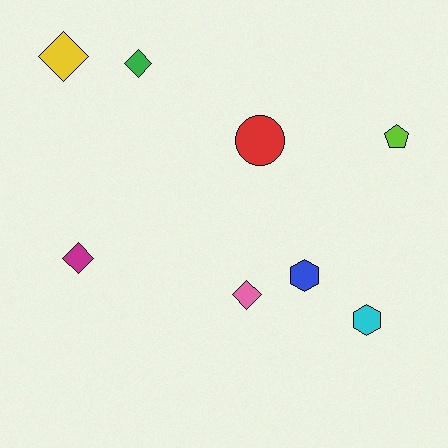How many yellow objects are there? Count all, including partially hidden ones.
There is 1 yellow object.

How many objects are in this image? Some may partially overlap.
There are 8 objects.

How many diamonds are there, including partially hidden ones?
There are 4 diamonds.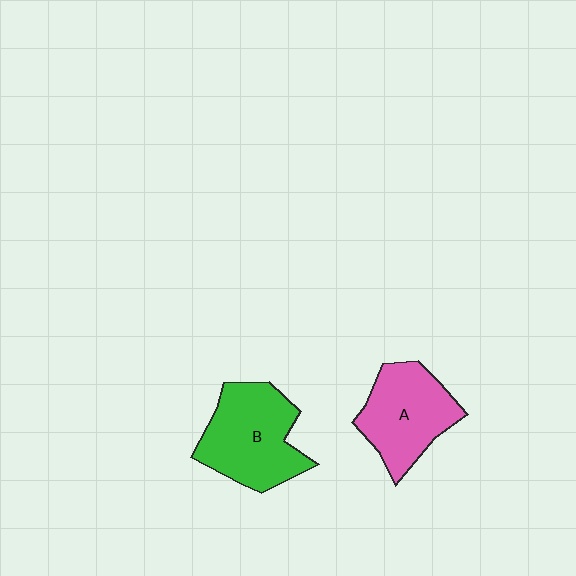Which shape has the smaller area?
Shape A (pink).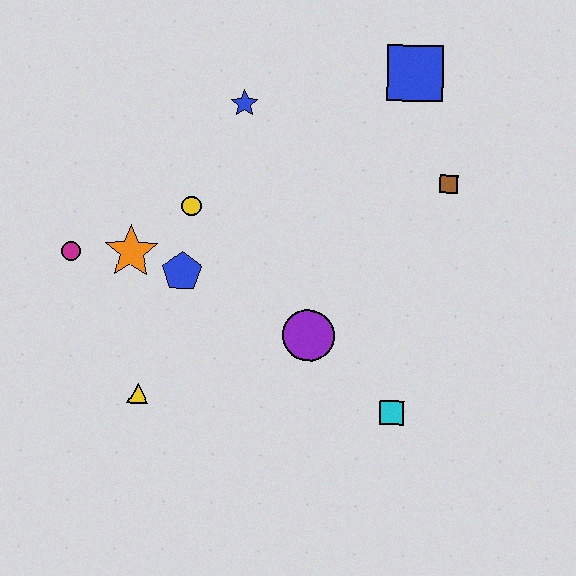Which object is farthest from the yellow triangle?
The blue square is farthest from the yellow triangle.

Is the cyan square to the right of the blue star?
Yes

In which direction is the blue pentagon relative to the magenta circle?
The blue pentagon is to the right of the magenta circle.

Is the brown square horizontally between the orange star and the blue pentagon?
No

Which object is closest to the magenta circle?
The orange star is closest to the magenta circle.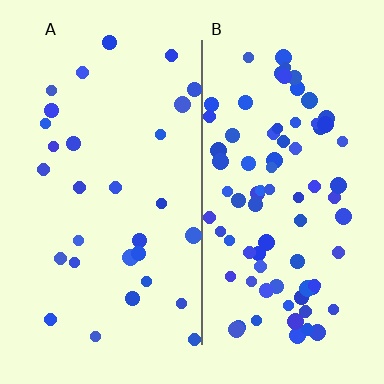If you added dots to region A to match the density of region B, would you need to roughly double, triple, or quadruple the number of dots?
Approximately triple.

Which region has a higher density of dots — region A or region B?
B (the right).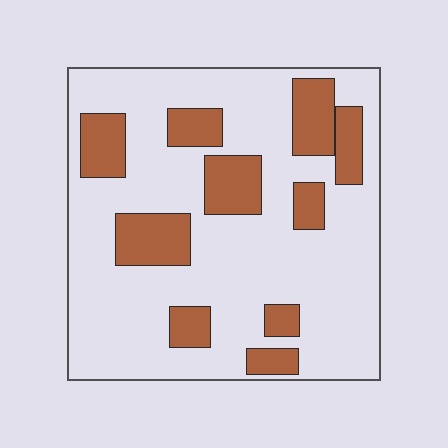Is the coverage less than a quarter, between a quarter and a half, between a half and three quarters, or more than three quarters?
Less than a quarter.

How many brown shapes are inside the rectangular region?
10.